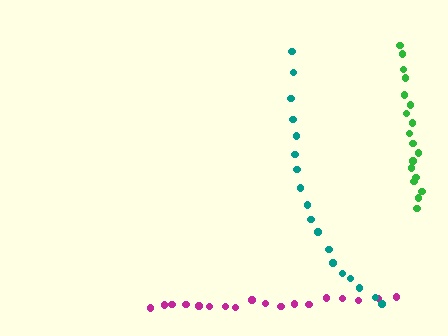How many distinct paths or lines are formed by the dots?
There are 3 distinct paths.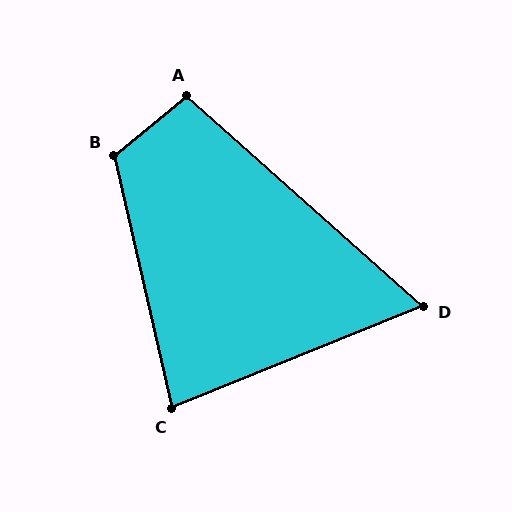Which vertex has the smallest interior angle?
D, at approximately 64 degrees.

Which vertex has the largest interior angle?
B, at approximately 116 degrees.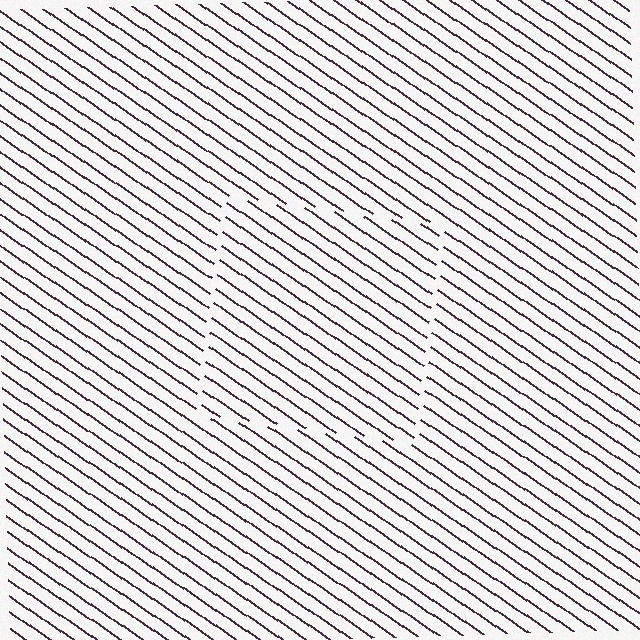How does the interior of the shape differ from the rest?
The interior of the shape contains the same grating, shifted by half a period — the contour is defined by the phase discontinuity where line-ends from the inner and outer gratings abut.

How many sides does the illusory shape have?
4 sides — the line-ends trace a square.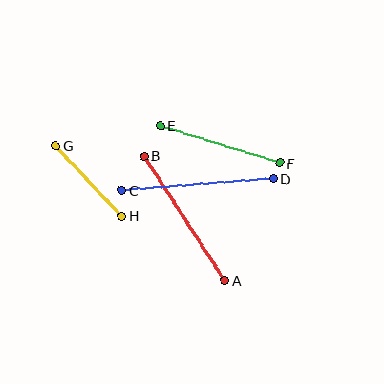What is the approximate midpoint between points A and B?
The midpoint is at approximately (184, 218) pixels.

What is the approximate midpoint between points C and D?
The midpoint is at approximately (197, 184) pixels.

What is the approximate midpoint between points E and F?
The midpoint is at approximately (220, 144) pixels.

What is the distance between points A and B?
The distance is approximately 149 pixels.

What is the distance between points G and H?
The distance is approximately 96 pixels.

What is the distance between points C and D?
The distance is approximately 151 pixels.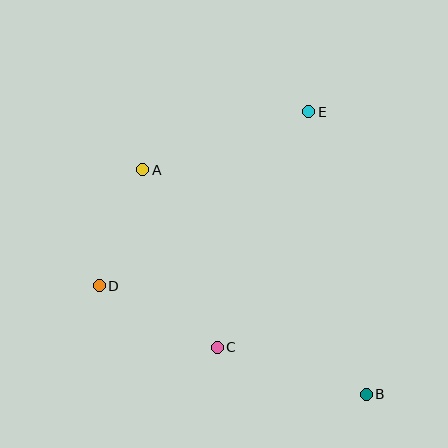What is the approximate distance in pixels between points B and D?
The distance between B and D is approximately 288 pixels.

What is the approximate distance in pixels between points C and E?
The distance between C and E is approximately 253 pixels.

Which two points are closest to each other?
Points A and D are closest to each other.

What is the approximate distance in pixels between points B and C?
The distance between B and C is approximately 156 pixels.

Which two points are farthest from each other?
Points A and B are farthest from each other.